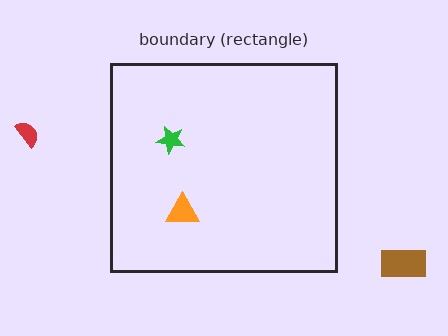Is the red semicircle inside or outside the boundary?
Outside.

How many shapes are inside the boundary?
2 inside, 2 outside.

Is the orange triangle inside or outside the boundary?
Inside.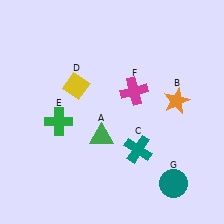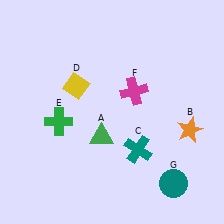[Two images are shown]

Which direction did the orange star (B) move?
The orange star (B) moved down.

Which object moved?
The orange star (B) moved down.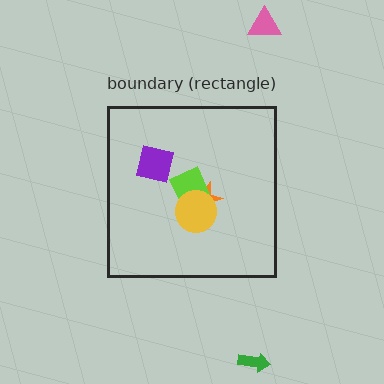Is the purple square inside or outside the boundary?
Inside.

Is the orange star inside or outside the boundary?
Inside.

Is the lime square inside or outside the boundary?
Inside.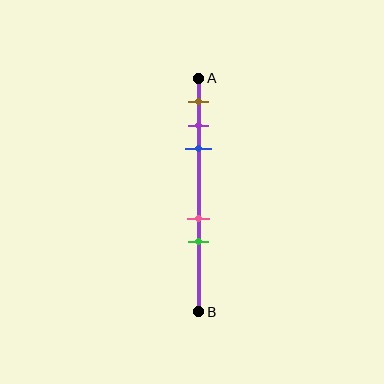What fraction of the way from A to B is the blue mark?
The blue mark is approximately 30% (0.3) of the way from A to B.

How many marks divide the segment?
There are 5 marks dividing the segment.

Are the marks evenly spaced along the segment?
No, the marks are not evenly spaced.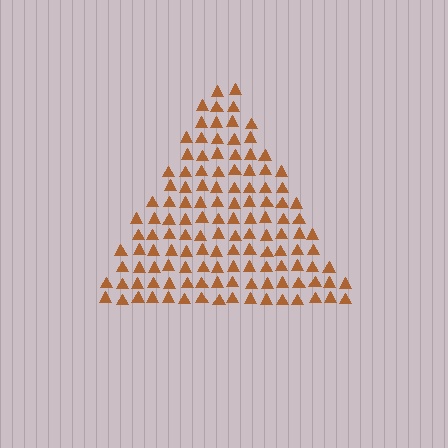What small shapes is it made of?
It is made of small triangles.